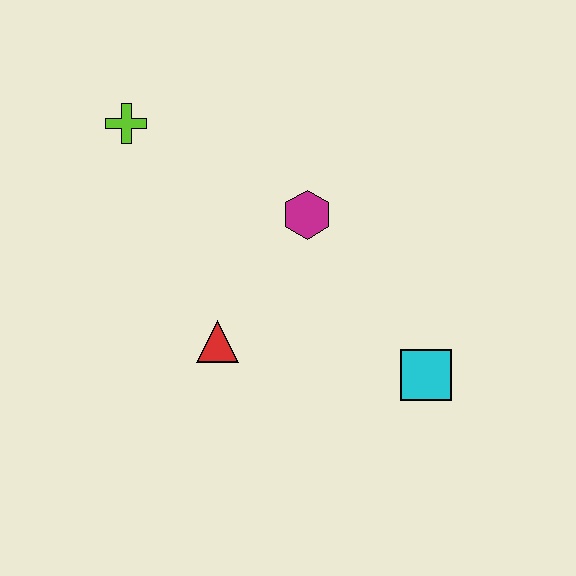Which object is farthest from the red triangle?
The lime cross is farthest from the red triangle.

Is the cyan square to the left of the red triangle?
No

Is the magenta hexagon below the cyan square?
No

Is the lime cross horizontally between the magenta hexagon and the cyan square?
No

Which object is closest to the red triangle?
The magenta hexagon is closest to the red triangle.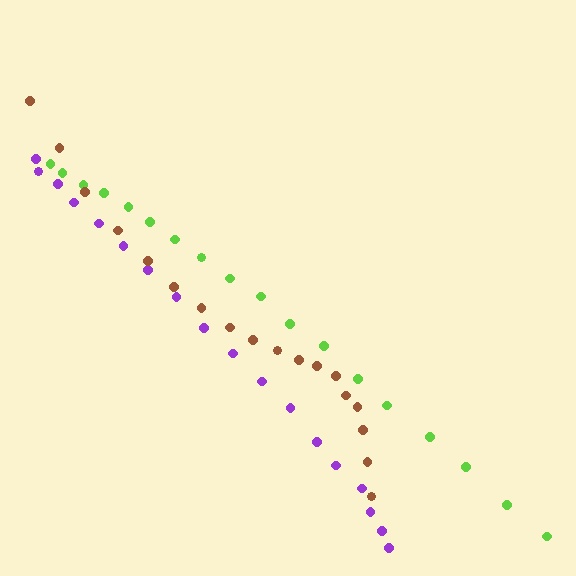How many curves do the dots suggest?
There are 3 distinct paths.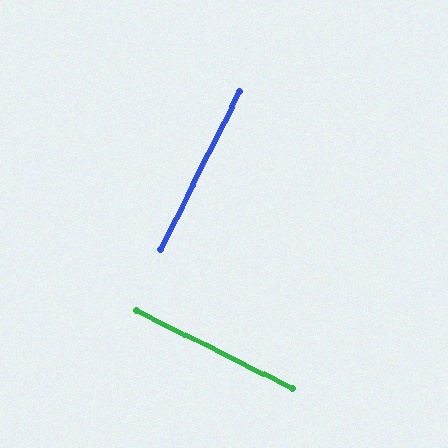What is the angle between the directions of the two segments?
Approximately 90 degrees.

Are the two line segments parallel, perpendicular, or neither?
Perpendicular — they meet at approximately 90°.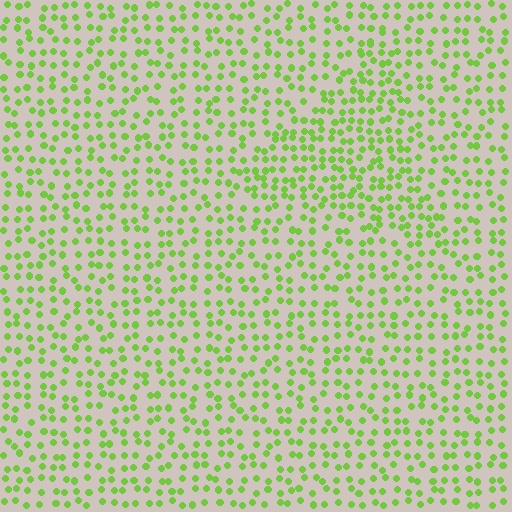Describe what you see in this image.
The image contains small lime elements arranged at two different densities. A triangle-shaped region is visible where the elements are more densely packed than the surrounding area.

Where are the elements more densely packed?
The elements are more densely packed inside the triangle boundary.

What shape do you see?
I see a triangle.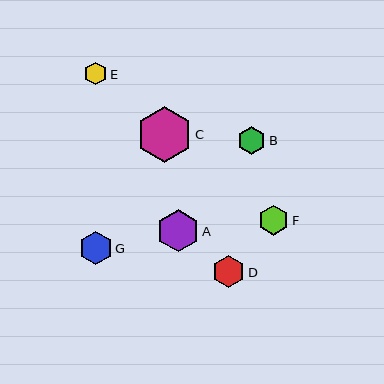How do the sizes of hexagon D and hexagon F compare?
Hexagon D and hexagon F are approximately the same size.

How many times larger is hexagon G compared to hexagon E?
Hexagon G is approximately 1.5 times the size of hexagon E.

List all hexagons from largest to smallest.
From largest to smallest: C, A, G, D, F, B, E.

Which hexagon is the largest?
Hexagon C is the largest with a size of approximately 56 pixels.